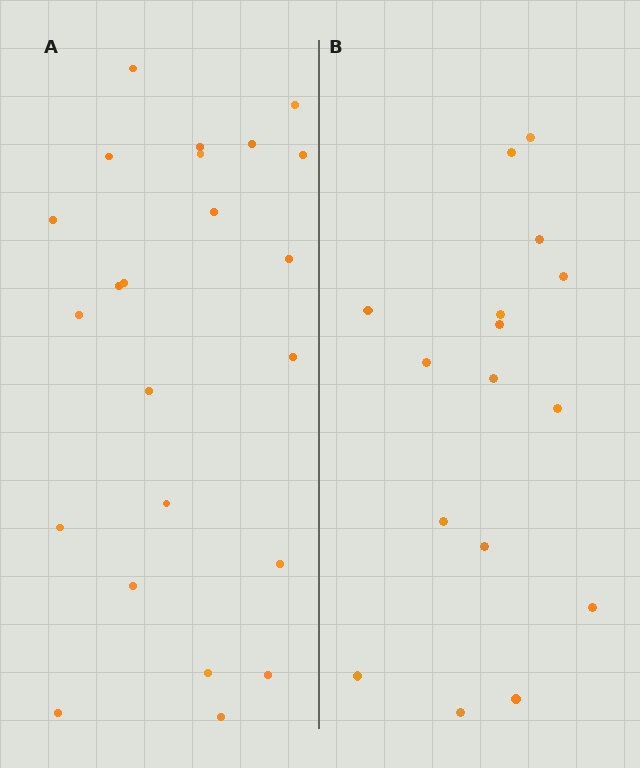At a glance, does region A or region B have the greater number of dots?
Region A (the left region) has more dots.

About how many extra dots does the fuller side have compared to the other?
Region A has roughly 8 or so more dots than region B.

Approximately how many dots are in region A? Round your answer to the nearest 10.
About 20 dots. (The exact count is 23, which rounds to 20.)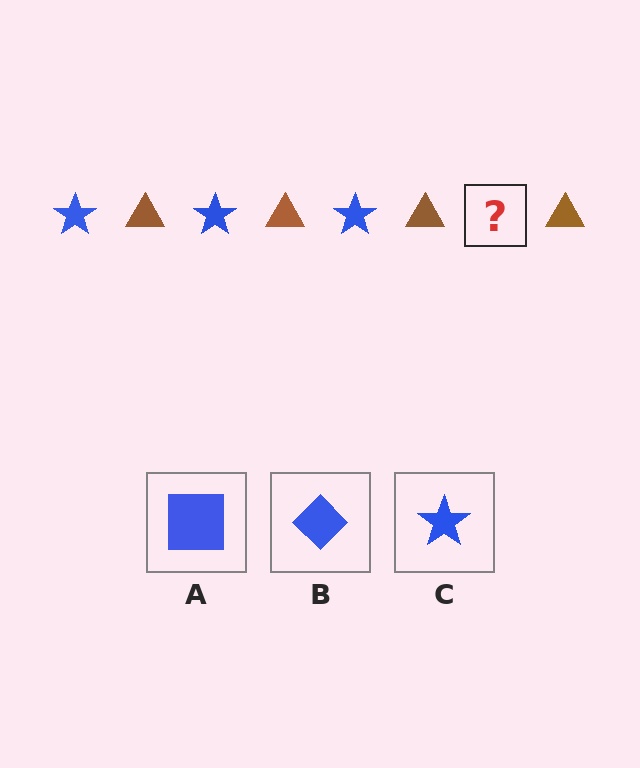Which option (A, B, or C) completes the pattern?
C.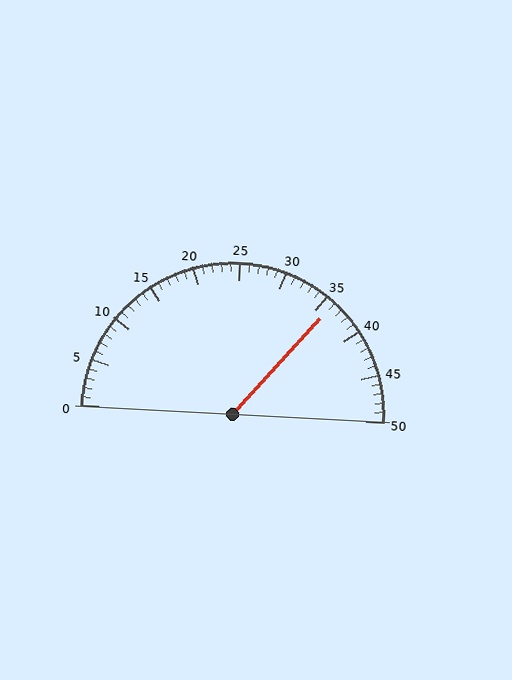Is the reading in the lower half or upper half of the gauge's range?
The reading is in the upper half of the range (0 to 50).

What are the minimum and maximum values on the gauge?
The gauge ranges from 0 to 50.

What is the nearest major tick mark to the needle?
The nearest major tick mark is 35.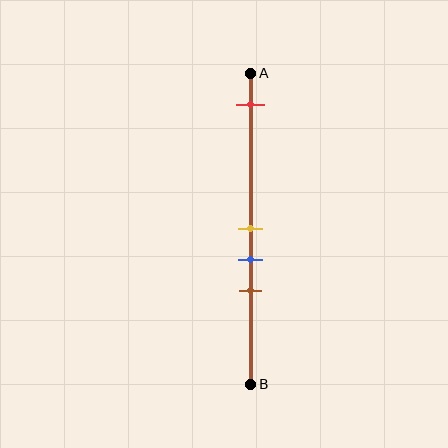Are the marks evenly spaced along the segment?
No, the marks are not evenly spaced.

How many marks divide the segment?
There are 4 marks dividing the segment.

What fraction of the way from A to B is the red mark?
The red mark is approximately 10% (0.1) of the way from A to B.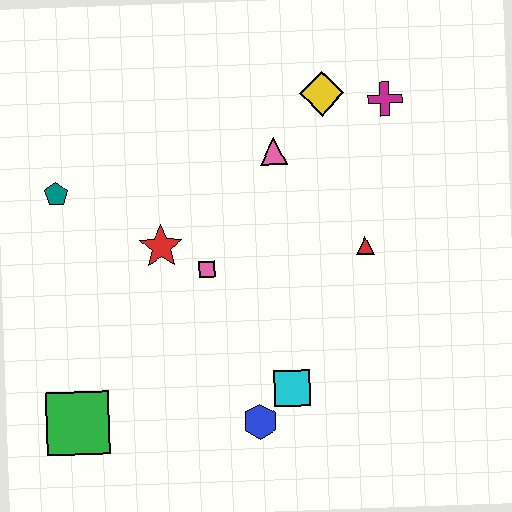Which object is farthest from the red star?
The magenta cross is farthest from the red star.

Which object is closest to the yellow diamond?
The magenta cross is closest to the yellow diamond.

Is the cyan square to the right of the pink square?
Yes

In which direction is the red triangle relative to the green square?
The red triangle is to the right of the green square.